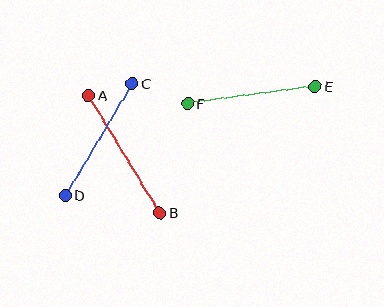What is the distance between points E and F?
The distance is approximately 128 pixels.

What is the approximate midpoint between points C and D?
The midpoint is at approximately (99, 139) pixels.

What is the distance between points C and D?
The distance is approximately 131 pixels.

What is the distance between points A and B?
The distance is approximately 137 pixels.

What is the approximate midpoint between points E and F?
The midpoint is at approximately (252, 95) pixels.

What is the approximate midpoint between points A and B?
The midpoint is at approximately (124, 154) pixels.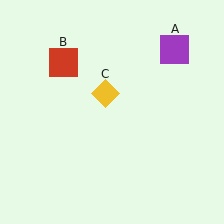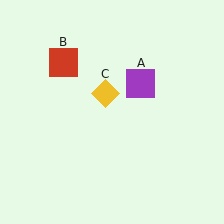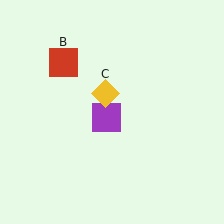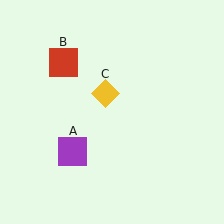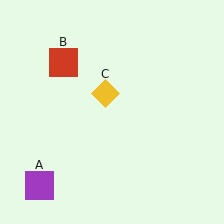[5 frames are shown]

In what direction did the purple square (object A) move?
The purple square (object A) moved down and to the left.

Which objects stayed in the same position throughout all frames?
Red square (object B) and yellow diamond (object C) remained stationary.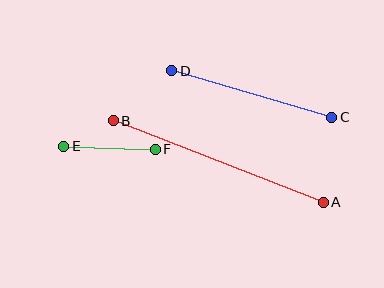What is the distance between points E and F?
The distance is approximately 92 pixels.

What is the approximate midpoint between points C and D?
The midpoint is at approximately (252, 94) pixels.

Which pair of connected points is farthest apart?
Points A and B are farthest apart.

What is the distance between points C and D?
The distance is approximately 167 pixels.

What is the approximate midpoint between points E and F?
The midpoint is at approximately (110, 148) pixels.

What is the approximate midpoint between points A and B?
The midpoint is at approximately (218, 161) pixels.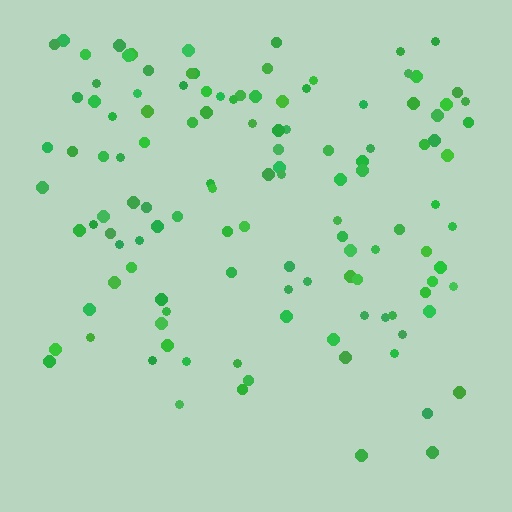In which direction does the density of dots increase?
From bottom to top, with the top side densest.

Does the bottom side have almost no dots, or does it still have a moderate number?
Still a moderate number, just noticeably fewer than the top.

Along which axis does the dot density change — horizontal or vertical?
Vertical.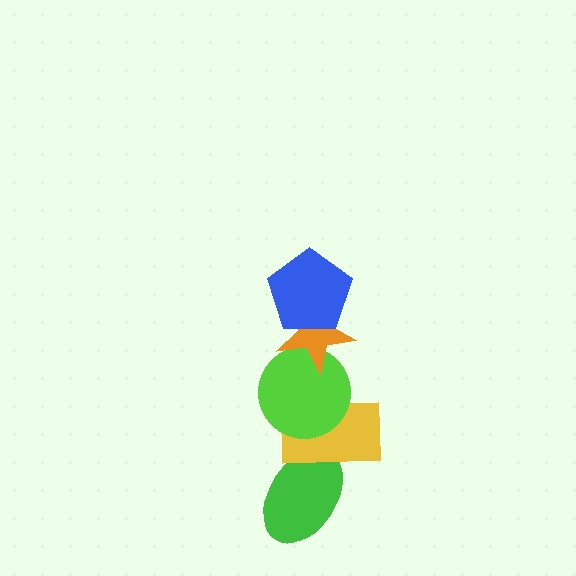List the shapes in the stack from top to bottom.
From top to bottom: the blue pentagon, the orange star, the lime circle, the yellow rectangle, the green ellipse.